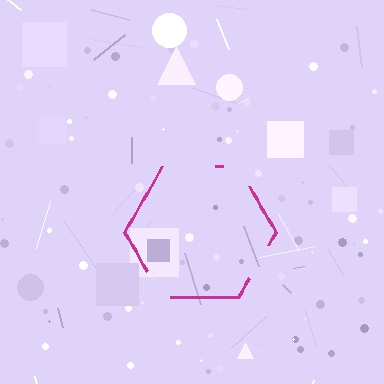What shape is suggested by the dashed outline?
The dashed outline suggests a hexagon.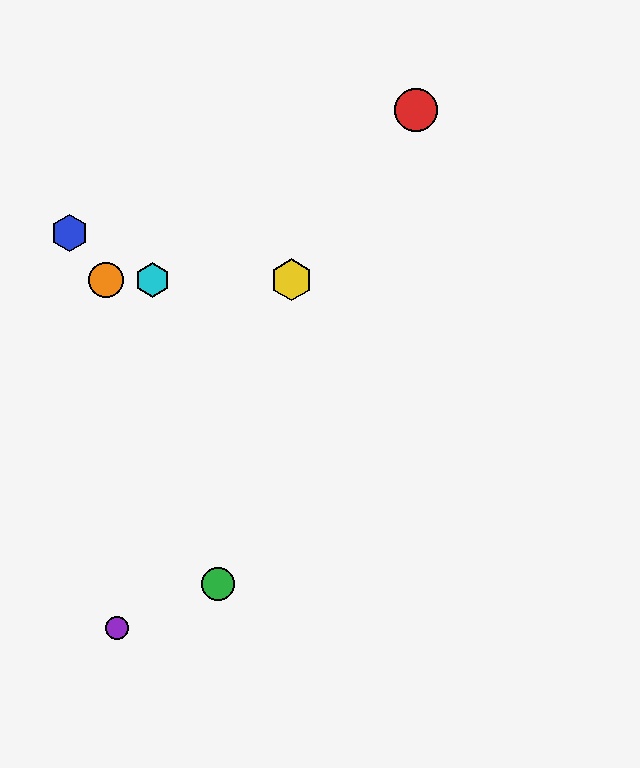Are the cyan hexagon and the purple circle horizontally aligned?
No, the cyan hexagon is at y≈280 and the purple circle is at y≈628.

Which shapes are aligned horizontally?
The yellow hexagon, the orange circle, the cyan hexagon are aligned horizontally.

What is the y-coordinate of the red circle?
The red circle is at y≈110.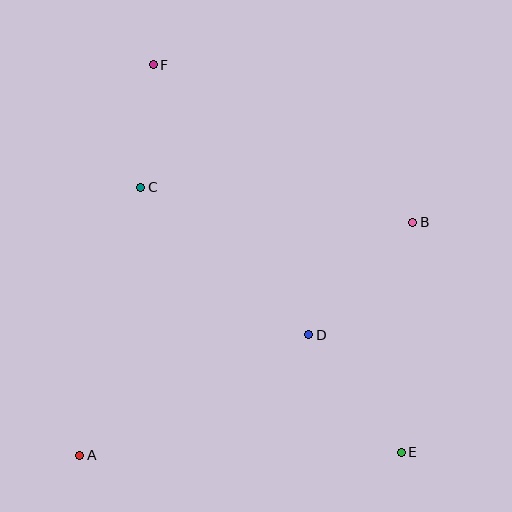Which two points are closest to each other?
Points C and F are closest to each other.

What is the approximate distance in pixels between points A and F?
The distance between A and F is approximately 397 pixels.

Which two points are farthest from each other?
Points E and F are farthest from each other.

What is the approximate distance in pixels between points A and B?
The distance between A and B is approximately 407 pixels.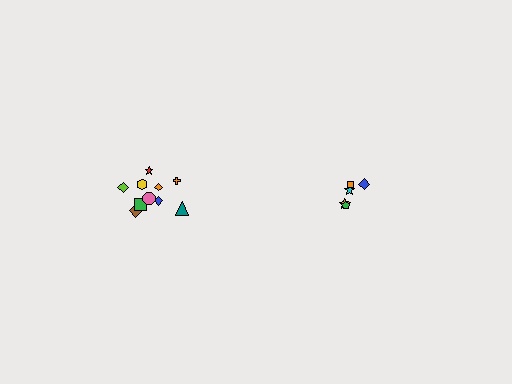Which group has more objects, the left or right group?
The left group.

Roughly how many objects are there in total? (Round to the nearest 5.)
Roughly 15 objects in total.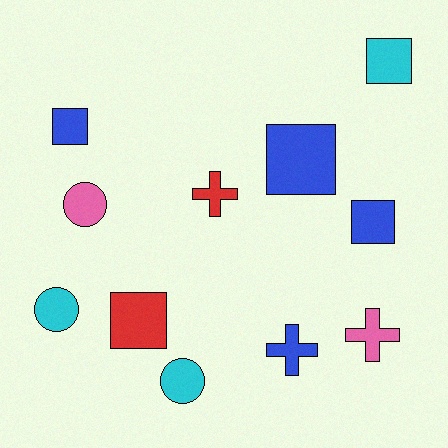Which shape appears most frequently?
Square, with 5 objects.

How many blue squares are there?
There are 3 blue squares.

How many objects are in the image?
There are 11 objects.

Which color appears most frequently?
Blue, with 4 objects.